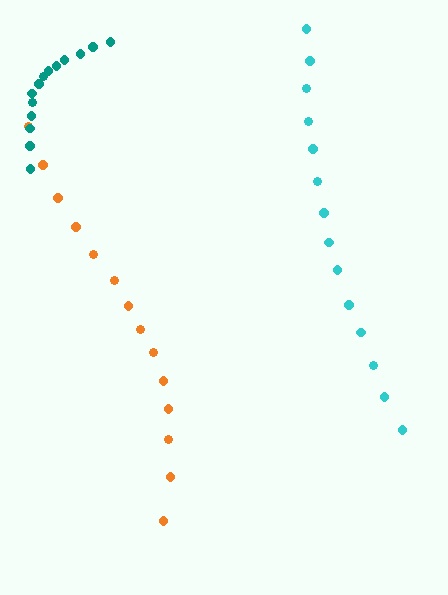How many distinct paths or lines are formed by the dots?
There are 3 distinct paths.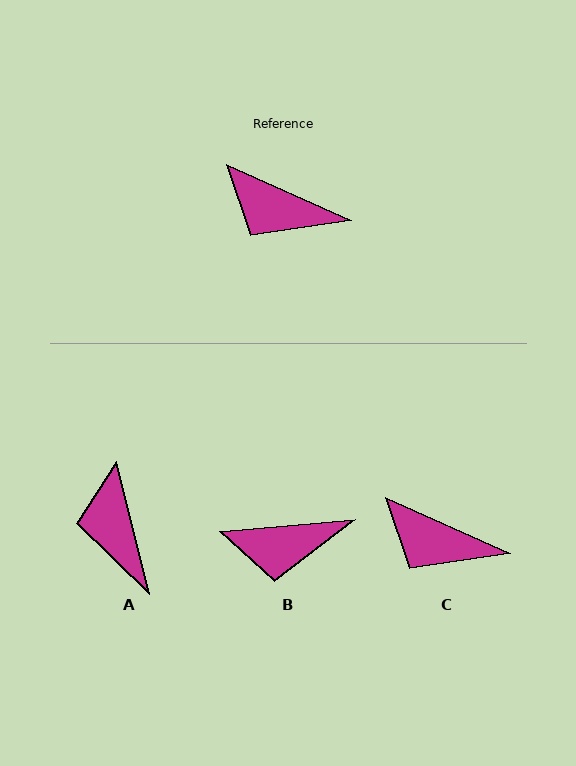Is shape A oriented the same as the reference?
No, it is off by about 52 degrees.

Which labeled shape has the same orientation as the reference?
C.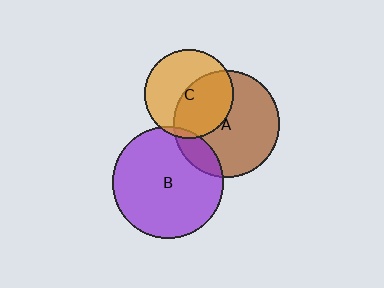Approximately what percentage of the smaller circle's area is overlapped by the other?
Approximately 5%.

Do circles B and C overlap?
Yes.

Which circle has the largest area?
Circle B (purple).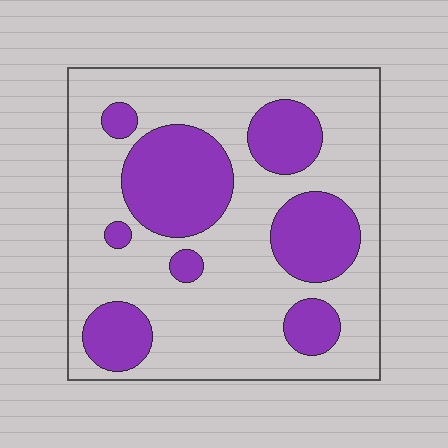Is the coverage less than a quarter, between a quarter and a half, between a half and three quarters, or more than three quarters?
Between a quarter and a half.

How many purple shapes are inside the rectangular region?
8.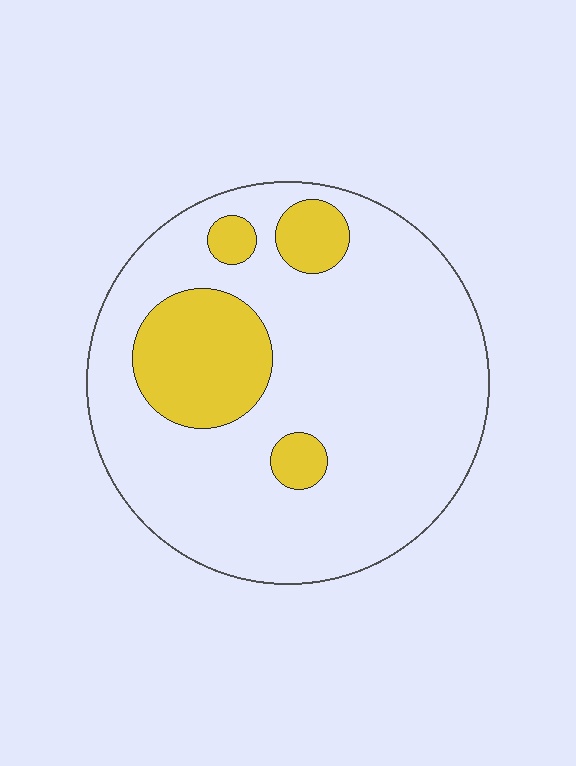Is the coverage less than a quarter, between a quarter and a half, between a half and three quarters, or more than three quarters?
Less than a quarter.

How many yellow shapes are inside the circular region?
4.